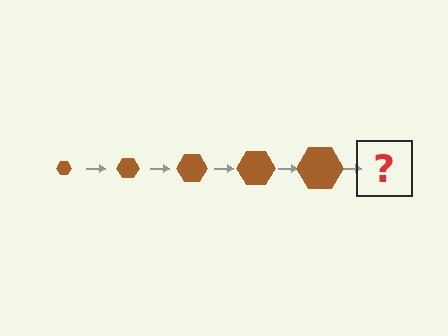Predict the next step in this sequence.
The next step is a brown hexagon, larger than the previous one.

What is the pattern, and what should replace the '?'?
The pattern is that the hexagon gets progressively larger each step. The '?' should be a brown hexagon, larger than the previous one.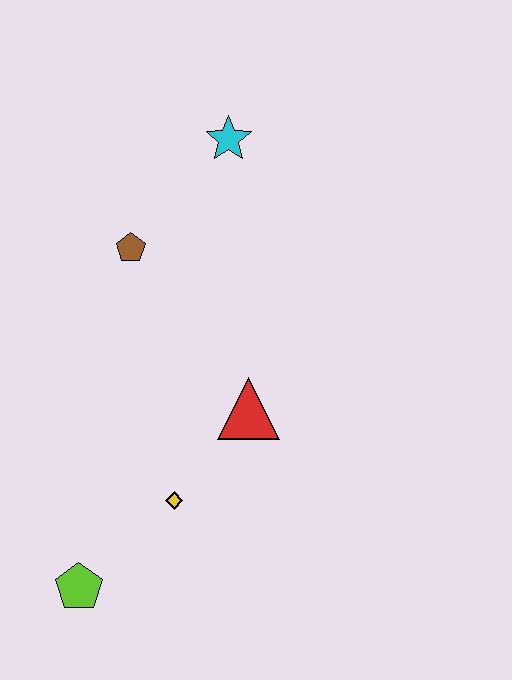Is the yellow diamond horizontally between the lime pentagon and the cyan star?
Yes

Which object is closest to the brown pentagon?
The cyan star is closest to the brown pentagon.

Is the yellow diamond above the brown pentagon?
No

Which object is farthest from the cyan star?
The lime pentagon is farthest from the cyan star.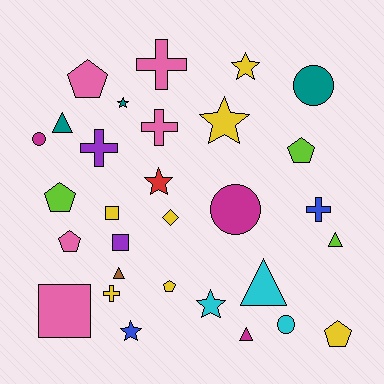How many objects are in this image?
There are 30 objects.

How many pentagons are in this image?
There are 6 pentagons.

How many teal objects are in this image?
There are 3 teal objects.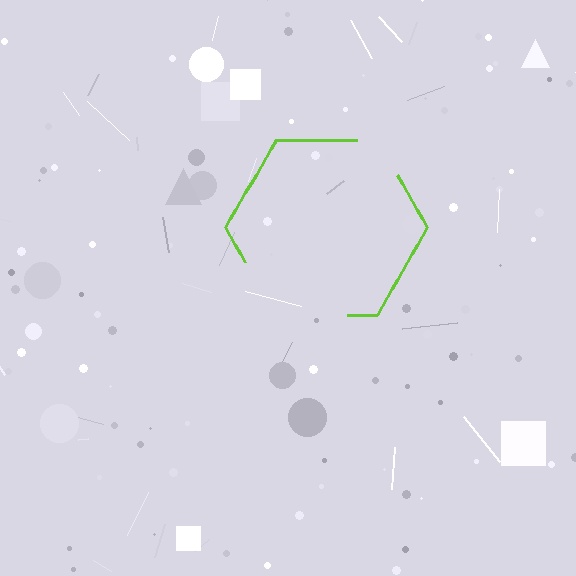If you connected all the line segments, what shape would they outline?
They would outline a hexagon.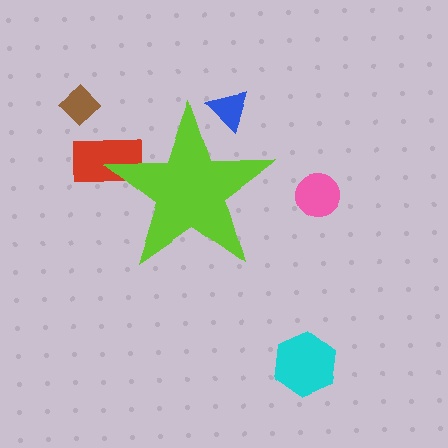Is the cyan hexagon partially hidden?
No, the cyan hexagon is fully visible.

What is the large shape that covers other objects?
A lime star.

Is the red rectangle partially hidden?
Yes, the red rectangle is partially hidden behind the lime star.